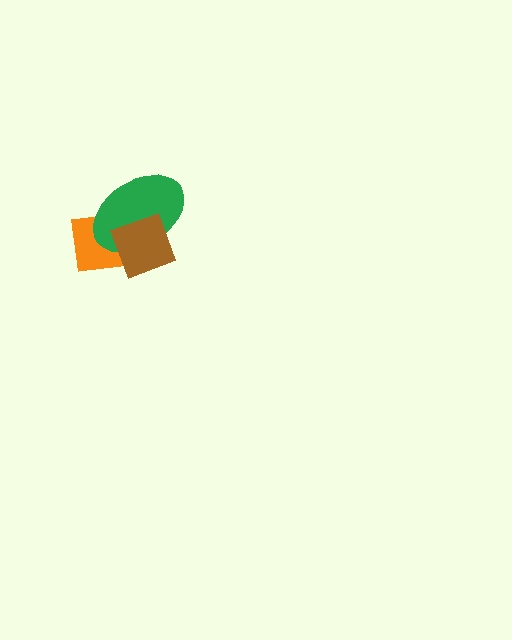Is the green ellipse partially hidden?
Yes, it is partially covered by another shape.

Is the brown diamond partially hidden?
No, no other shape covers it.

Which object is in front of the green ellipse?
The brown diamond is in front of the green ellipse.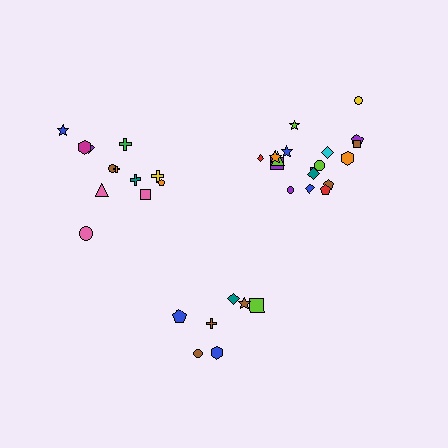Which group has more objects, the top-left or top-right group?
The top-right group.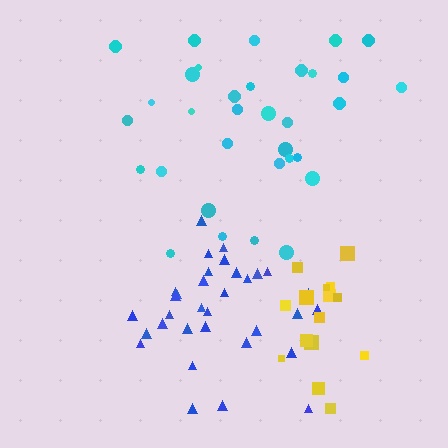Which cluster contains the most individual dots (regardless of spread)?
Blue (33).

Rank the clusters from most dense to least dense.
blue, yellow, cyan.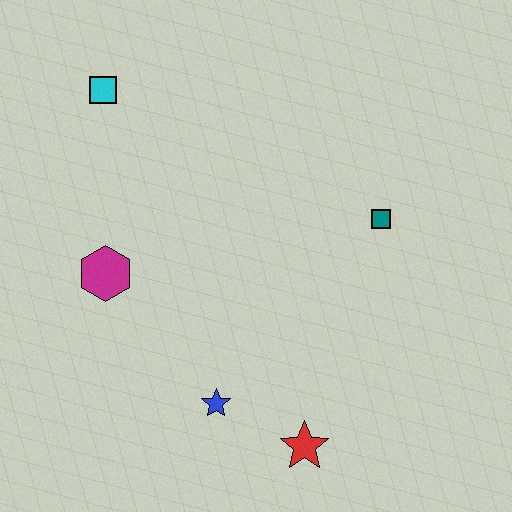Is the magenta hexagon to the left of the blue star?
Yes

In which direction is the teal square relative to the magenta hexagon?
The teal square is to the right of the magenta hexagon.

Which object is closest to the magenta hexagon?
The blue star is closest to the magenta hexagon.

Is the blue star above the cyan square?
No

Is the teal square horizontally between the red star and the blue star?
No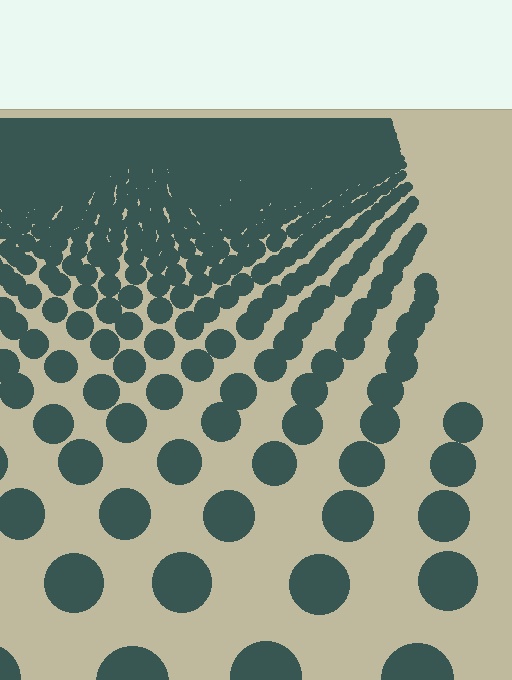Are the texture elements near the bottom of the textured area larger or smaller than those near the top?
Larger. Near the bottom, elements are closer to the viewer and appear at a bigger on-screen size.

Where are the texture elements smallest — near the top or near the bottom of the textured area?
Near the top.